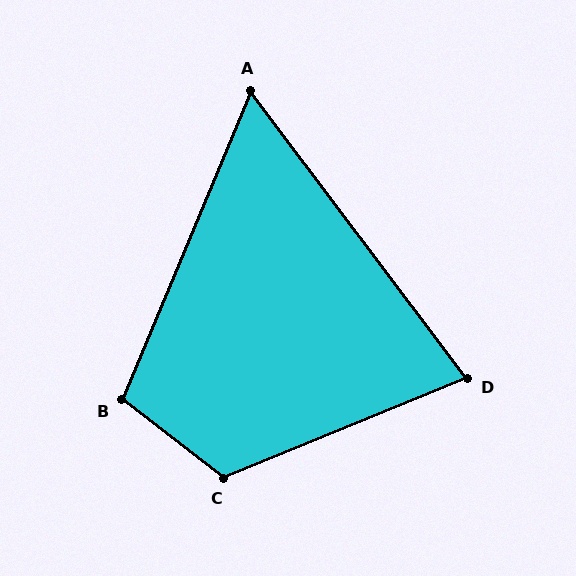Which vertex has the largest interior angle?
C, at approximately 120 degrees.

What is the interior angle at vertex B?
Approximately 105 degrees (obtuse).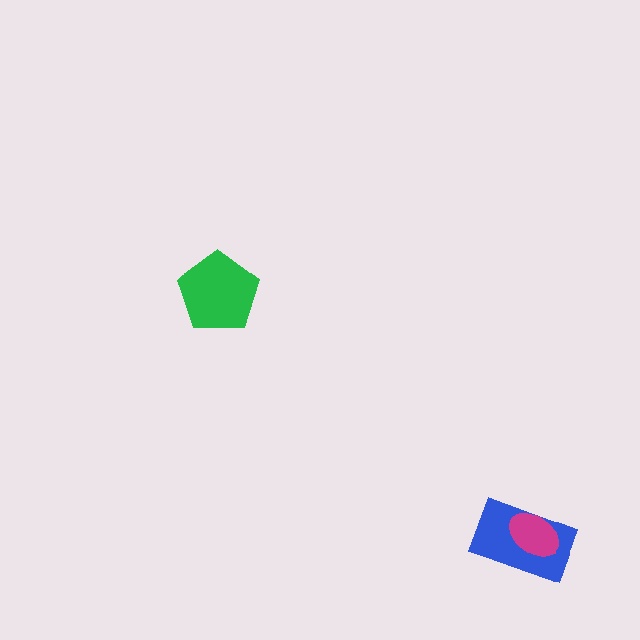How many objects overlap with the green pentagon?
0 objects overlap with the green pentagon.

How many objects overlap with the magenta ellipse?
1 object overlaps with the magenta ellipse.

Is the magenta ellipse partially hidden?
No, no other shape covers it.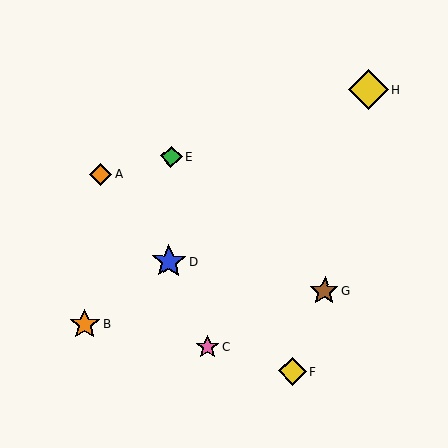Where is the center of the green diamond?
The center of the green diamond is at (171, 157).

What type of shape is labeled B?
Shape B is an orange star.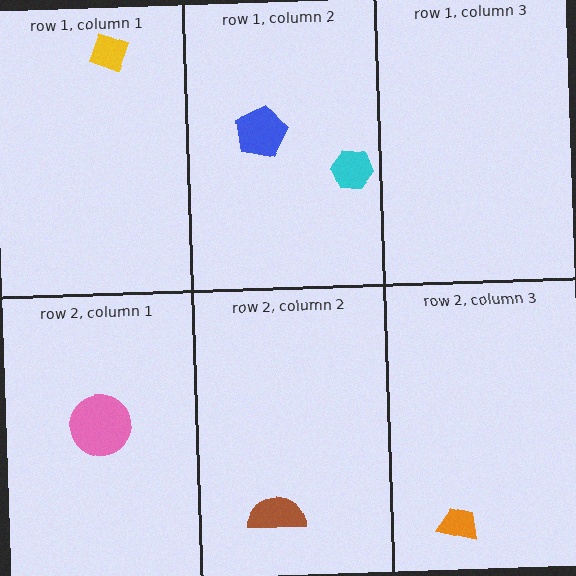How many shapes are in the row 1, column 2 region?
2.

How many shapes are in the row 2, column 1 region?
1.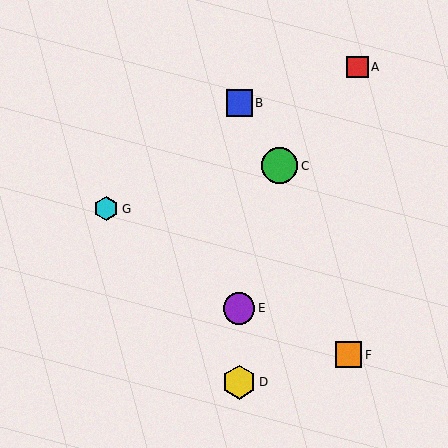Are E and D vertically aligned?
Yes, both are at x≈239.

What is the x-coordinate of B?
Object B is at x≈239.